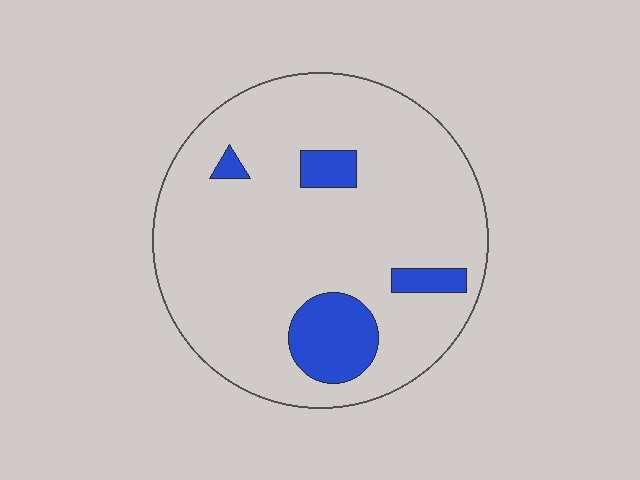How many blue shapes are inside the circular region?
4.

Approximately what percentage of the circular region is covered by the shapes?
Approximately 15%.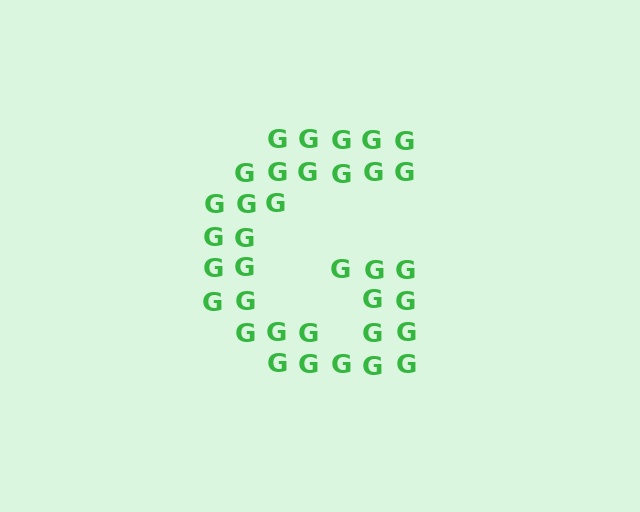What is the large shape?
The large shape is the letter G.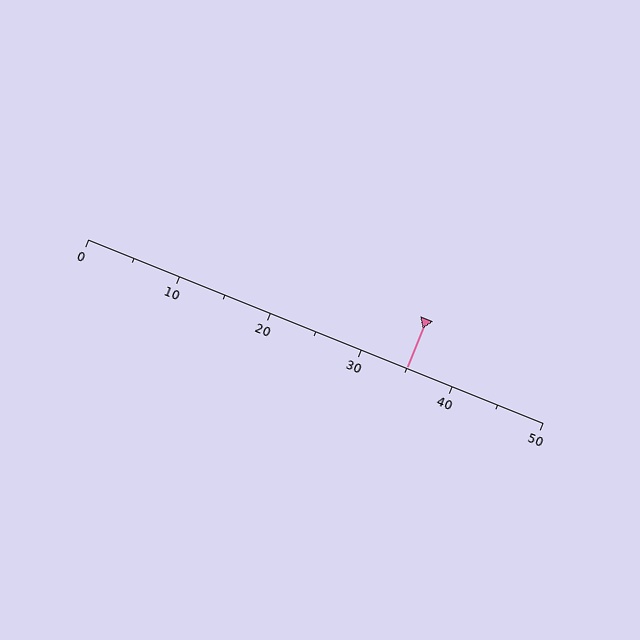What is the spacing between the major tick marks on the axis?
The major ticks are spaced 10 apart.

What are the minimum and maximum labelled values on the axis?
The axis runs from 0 to 50.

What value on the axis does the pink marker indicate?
The marker indicates approximately 35.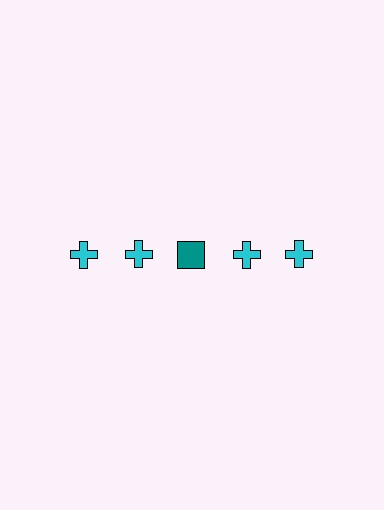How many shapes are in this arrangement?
There are 5 shapes arranged in a grid pattern.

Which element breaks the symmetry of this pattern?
The teal square in the top row, center column breaks the symmetry. All other shapes are cyan crosses.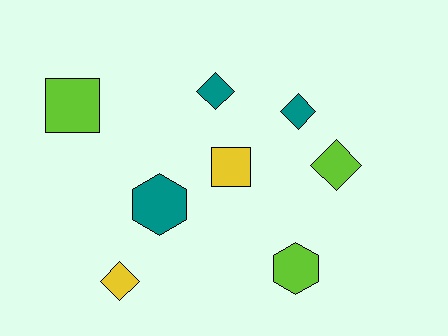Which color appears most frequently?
Lime, with 3 objects.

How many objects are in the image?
There are 8 objects.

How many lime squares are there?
There is 1 lime square.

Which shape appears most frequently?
Diamond, with 4 objects.